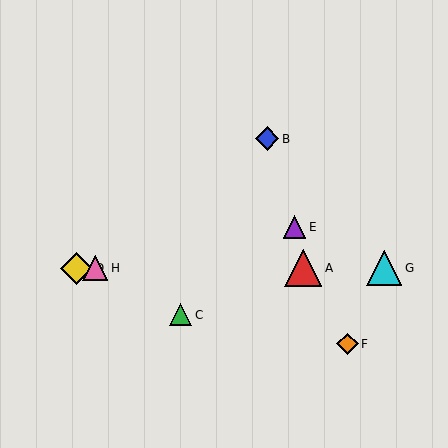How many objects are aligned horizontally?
4 objects (A, D, G, H) are aligned horizontally.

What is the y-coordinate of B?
Object B is at y≈139.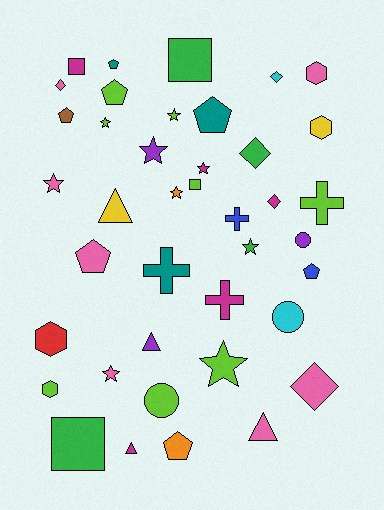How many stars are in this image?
There are 9 stars.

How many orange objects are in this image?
There are 2 orange objects.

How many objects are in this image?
There are 40 objects.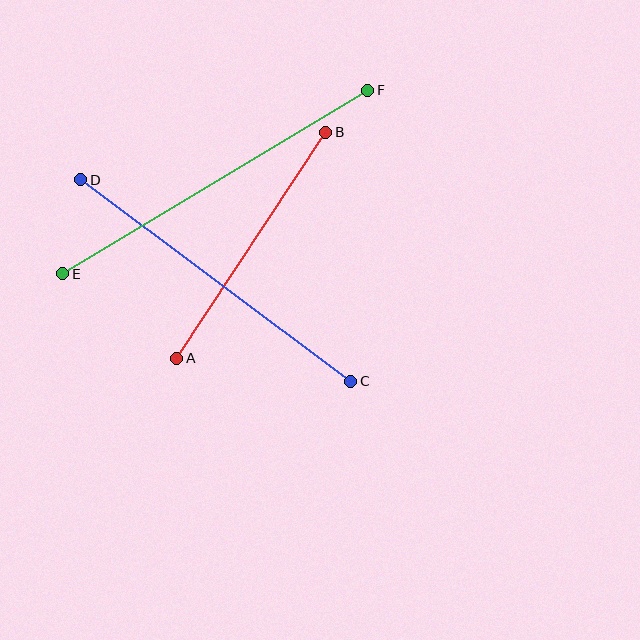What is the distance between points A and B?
The distance is approximately 271 pixels.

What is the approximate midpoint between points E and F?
The midpoint is at approximately (215, 182) pixels.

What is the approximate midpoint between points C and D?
The midpoint is at approximately (216, 281) pixels.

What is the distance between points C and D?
The distance is approximately 337 pixels.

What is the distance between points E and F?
The distance is approximately 356 pixels.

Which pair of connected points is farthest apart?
Points E and F are farthest apart.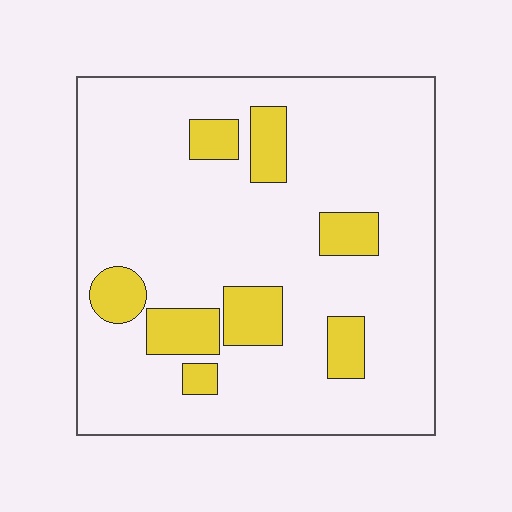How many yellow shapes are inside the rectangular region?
8.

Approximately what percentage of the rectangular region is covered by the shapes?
Approximately 15%.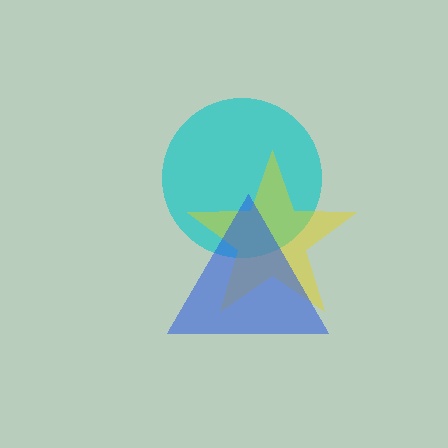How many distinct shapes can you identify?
There are 3 distinct shapes: a cyan circle, a yellow star, a blue triangle.